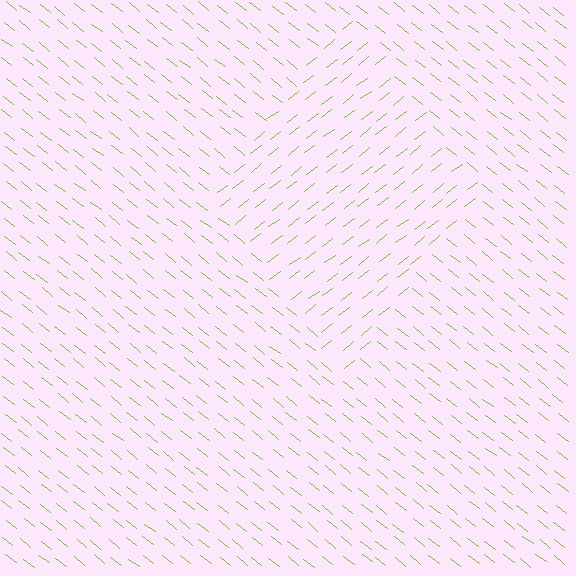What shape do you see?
I see a diamond.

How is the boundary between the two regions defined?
The boundary is defined purely by a change in line orientation (approximately 76 degrees difference). All lines are the same color and thickness.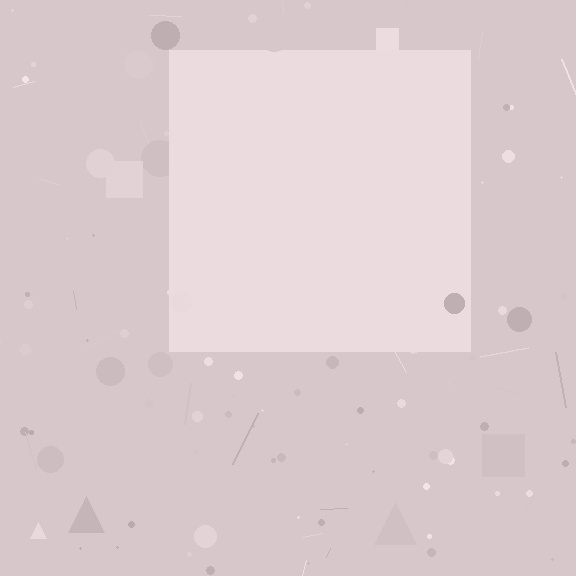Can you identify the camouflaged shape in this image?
The camouflaged shape is a square.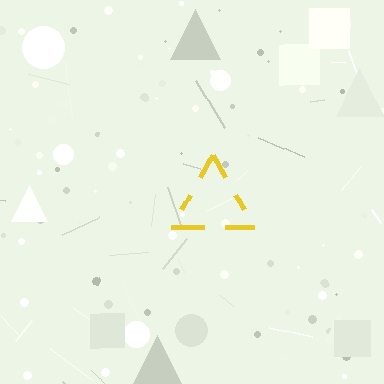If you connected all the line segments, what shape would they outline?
They would outline a triangle.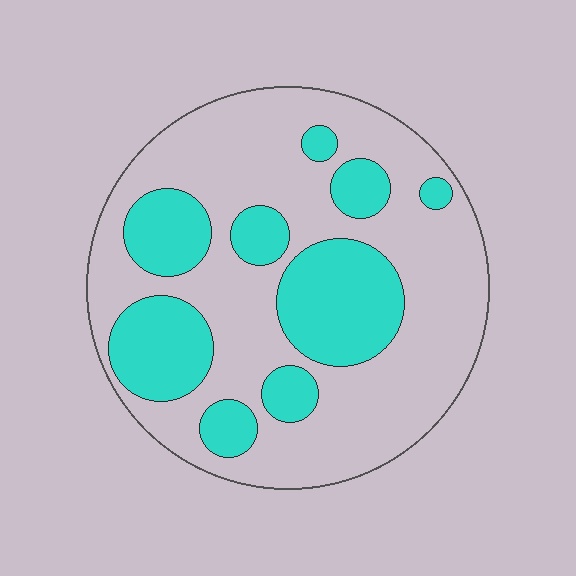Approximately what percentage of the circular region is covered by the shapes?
Approximately 30%.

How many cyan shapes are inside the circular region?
9.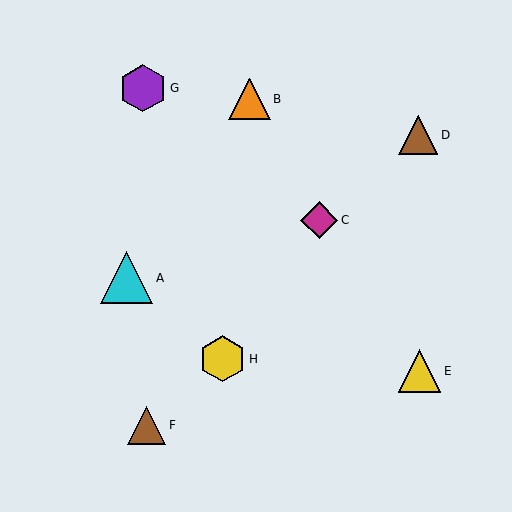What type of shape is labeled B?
Shape B is an orange triangle.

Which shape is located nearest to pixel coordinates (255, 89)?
The orange triangle (labeled B) at (250, 99) is nearest to that location.